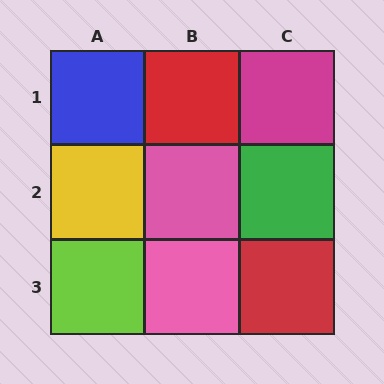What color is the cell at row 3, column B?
Pink.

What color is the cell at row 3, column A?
Lime.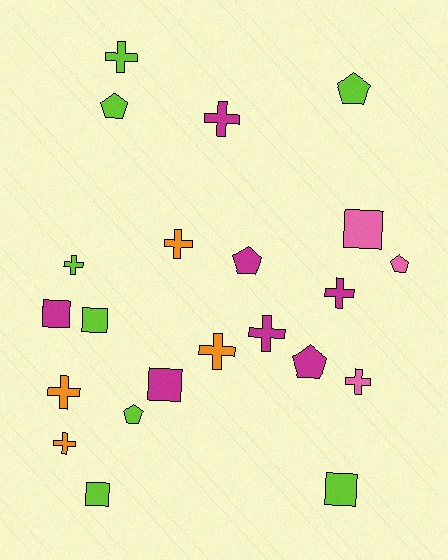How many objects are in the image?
There are 22 objects.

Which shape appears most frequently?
Cross, with 10 objects.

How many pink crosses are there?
There is 1 pink cross.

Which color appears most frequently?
Lime, with 8 objects.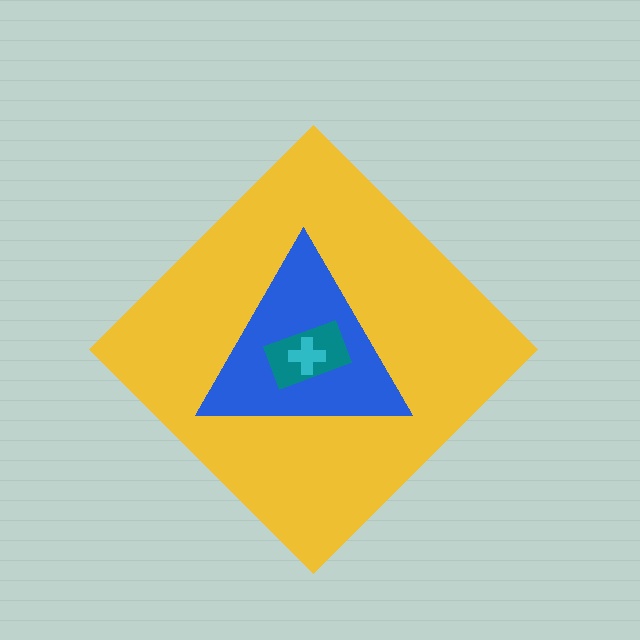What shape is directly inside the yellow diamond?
The blue triangle.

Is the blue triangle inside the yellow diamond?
Yes.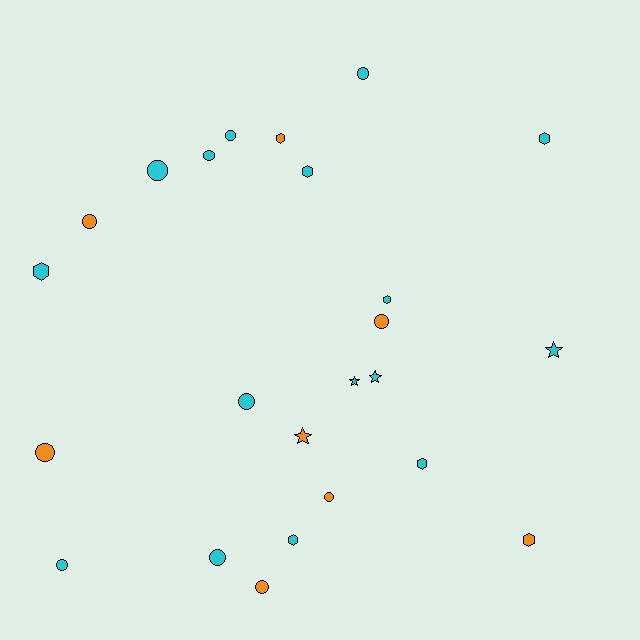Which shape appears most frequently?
Circle, with 12 objects.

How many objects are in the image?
There are 24 objects.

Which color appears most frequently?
Cyan, with 16 objects.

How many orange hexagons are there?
There are 2 orange hexagons.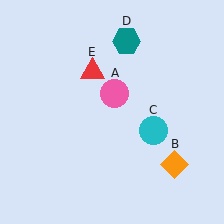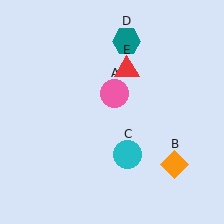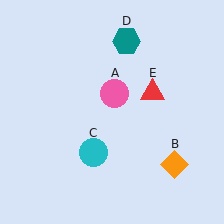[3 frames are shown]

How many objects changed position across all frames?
2 objects changed position: cyan circle (object C), red triangle (object E).